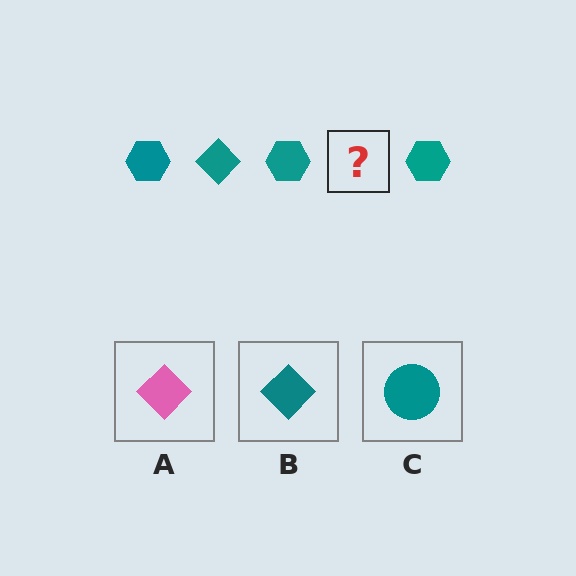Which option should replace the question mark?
Option B.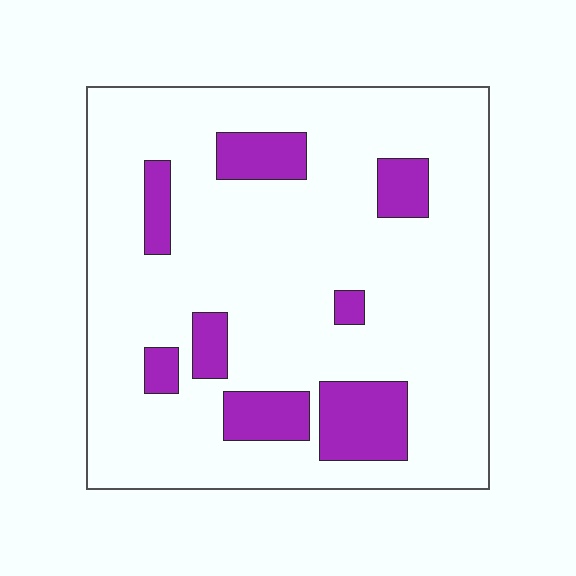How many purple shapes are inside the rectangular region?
8.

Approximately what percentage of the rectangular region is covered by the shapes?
Approximately 15%.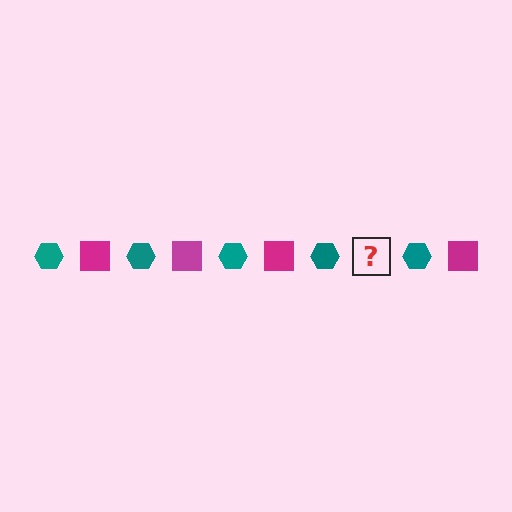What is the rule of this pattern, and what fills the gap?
The rule is that the pattern alternates between teal hexagon and magenta square. The gap should be filled with a magenta square.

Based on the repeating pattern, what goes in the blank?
The blank should be a magenta square.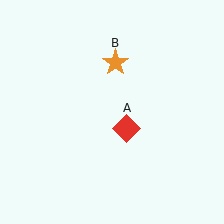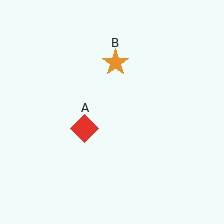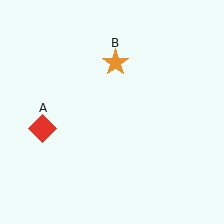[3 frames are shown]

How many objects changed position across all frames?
1 object changed position: red diamond (object A).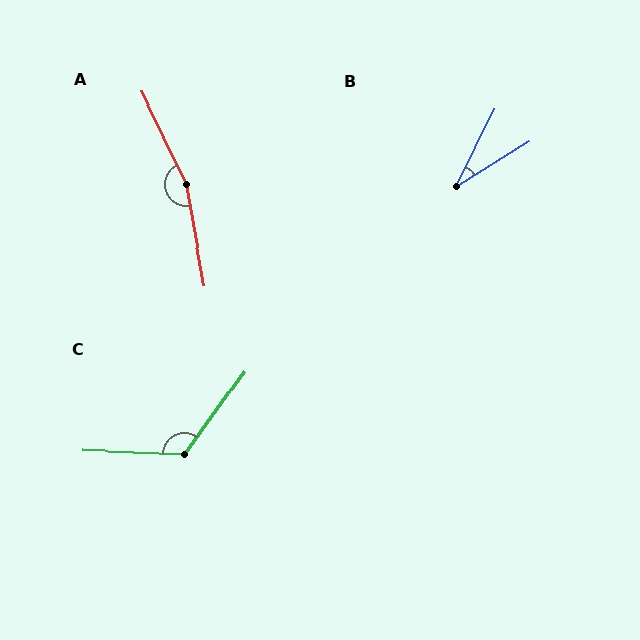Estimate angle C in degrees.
Approximately 124 degrees.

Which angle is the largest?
A, at approximately 164 degrees.